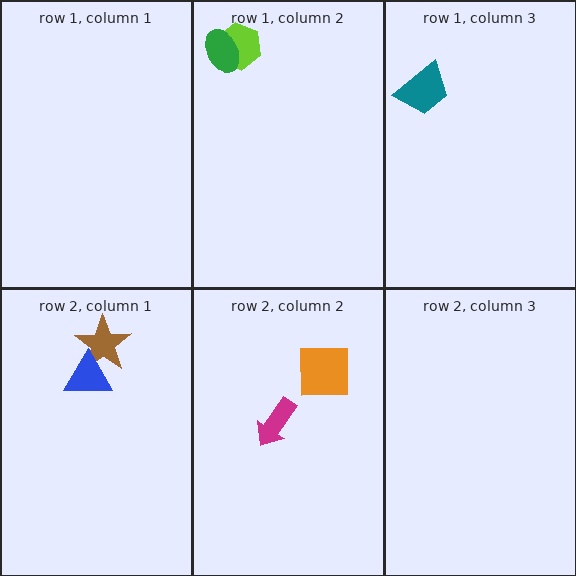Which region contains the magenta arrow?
The row 2, column 2 region.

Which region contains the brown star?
The row 2, column 1 region.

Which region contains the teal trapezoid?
The row 1, column 3 region.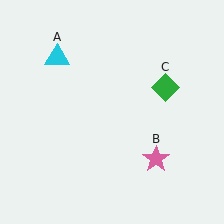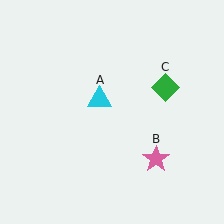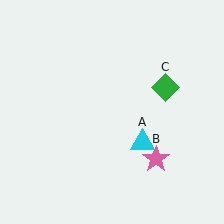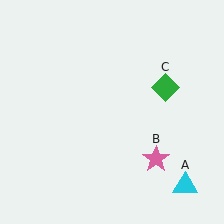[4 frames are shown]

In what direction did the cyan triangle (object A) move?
The cyan triangle (object A) moved down and to the right.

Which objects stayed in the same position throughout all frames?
Pink star (object B) and green diamond (object C) remained stationary.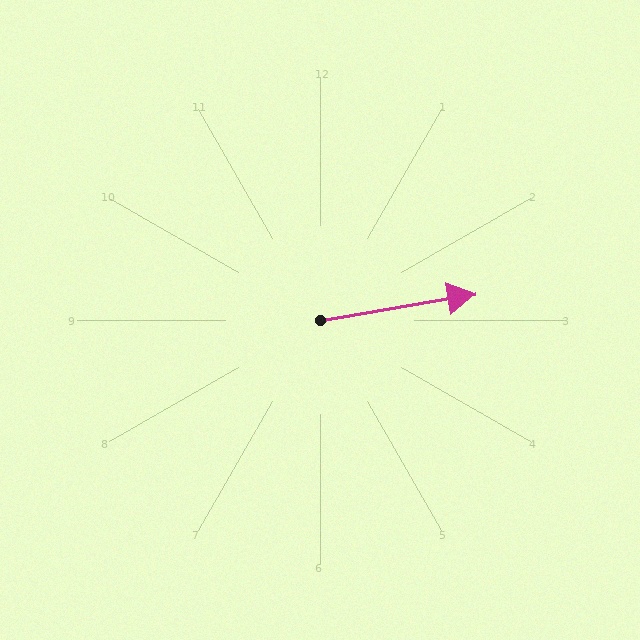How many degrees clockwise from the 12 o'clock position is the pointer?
Approximately 80 degrees.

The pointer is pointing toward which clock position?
Roughly 3 o'clock.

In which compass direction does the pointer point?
East.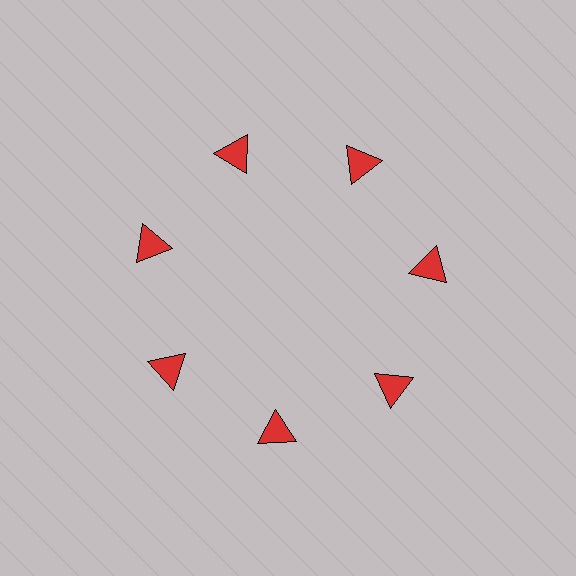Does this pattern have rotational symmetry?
Yes, this pattern has 7-fold rotational symmetry. It looks the same after rotating 51 degrees around the center.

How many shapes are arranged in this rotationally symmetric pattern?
There are 7 shapes, arranged in 7 groups of 1.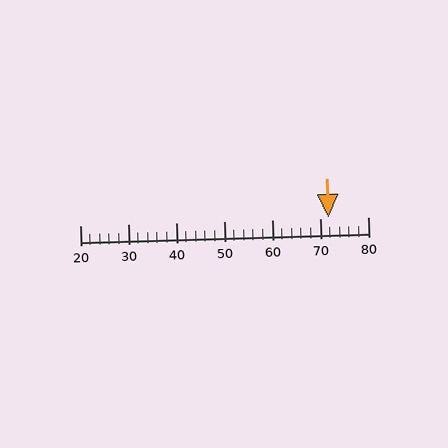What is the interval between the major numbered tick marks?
The major tick marks are spaced 10 units apart.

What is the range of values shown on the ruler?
The ruler shows values from 20 to 80.